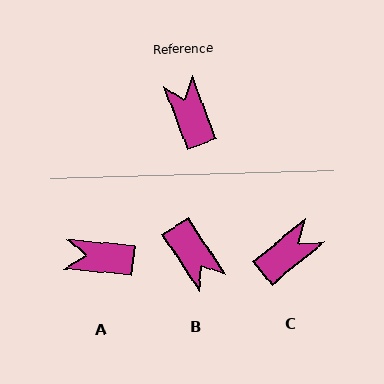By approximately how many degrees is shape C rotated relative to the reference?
Approximately 71 degrees clockwise.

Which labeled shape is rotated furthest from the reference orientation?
B, about 167 degrees away.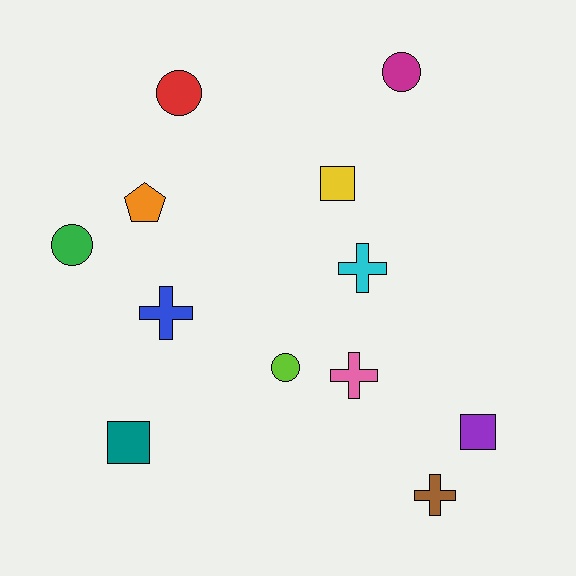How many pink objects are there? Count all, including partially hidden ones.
There is 1 pink object.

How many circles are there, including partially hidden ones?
There are 4 circles.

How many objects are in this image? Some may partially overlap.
There are 12 objects.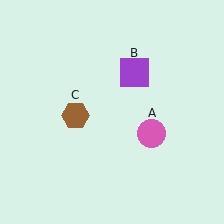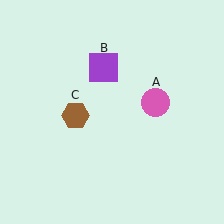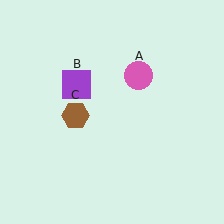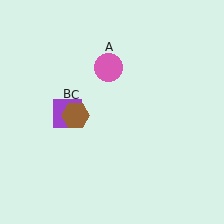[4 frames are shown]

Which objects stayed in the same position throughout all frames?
Brown hexagon (object C) remained stationary.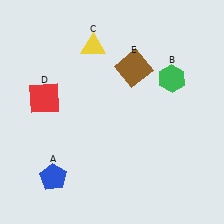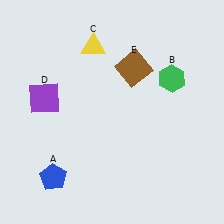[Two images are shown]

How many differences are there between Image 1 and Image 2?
There is 1 difference between the two images.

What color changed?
The square (D) changed from red in Image 1 to purple in Image 2.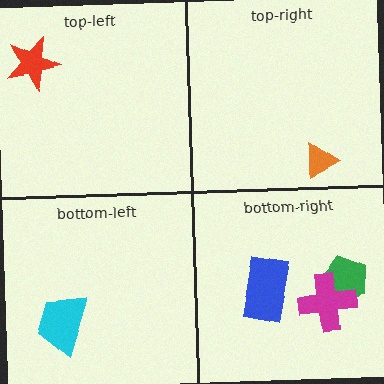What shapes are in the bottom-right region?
The green pentagon, the blue rectangle, the magenta cross.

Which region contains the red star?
The top-left region.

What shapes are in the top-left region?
The red star.